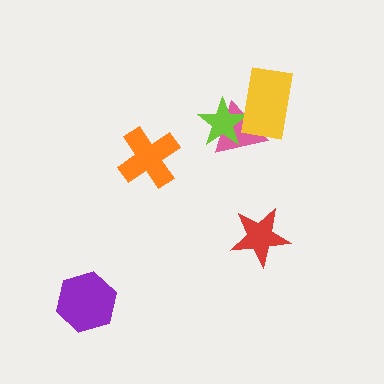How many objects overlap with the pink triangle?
2 objects overlap with the pink triangle.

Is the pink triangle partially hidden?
Yes, it is partially covered by another shape.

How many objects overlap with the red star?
0 objects overlap with the red star.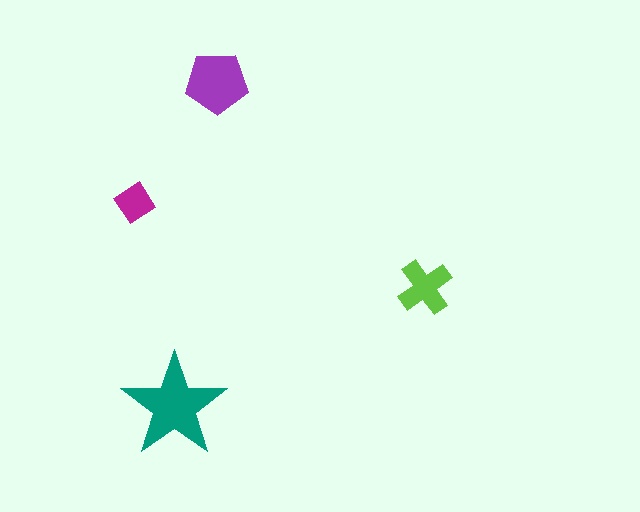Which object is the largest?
The teal star.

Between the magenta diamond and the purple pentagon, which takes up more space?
The purple pentagon.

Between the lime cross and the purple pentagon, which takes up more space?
The purple pentagon.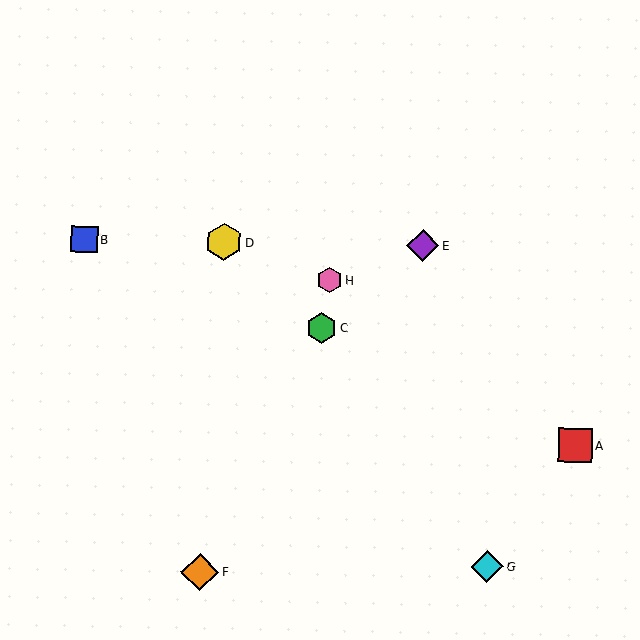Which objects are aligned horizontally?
Objects B, D, E are aligned horizontally.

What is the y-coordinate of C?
Object C is at y≈328.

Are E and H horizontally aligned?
No, E is at y≈246 and H is at y≈280.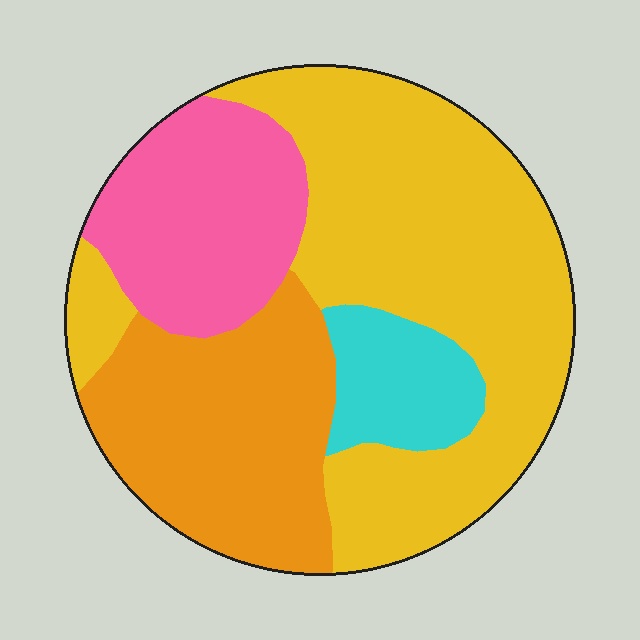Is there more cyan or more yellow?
Yellow.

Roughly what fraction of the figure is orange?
Orange takes up about one quarter (1/4) of the figure.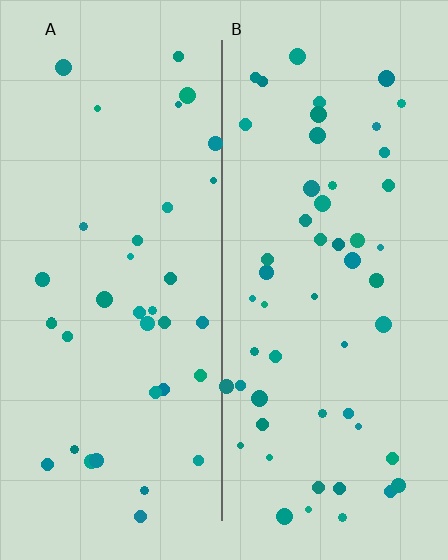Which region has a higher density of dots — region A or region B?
B (the right).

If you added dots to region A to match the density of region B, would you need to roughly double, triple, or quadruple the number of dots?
Approximately double.